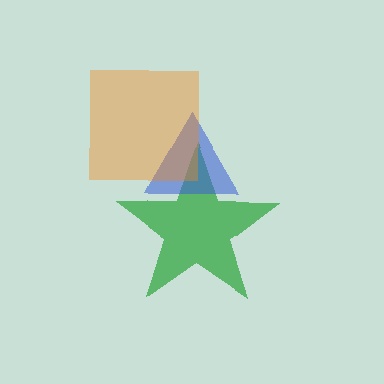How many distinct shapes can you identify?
There are 3 distinct shapes: a green star, a blue triangle, an orange square.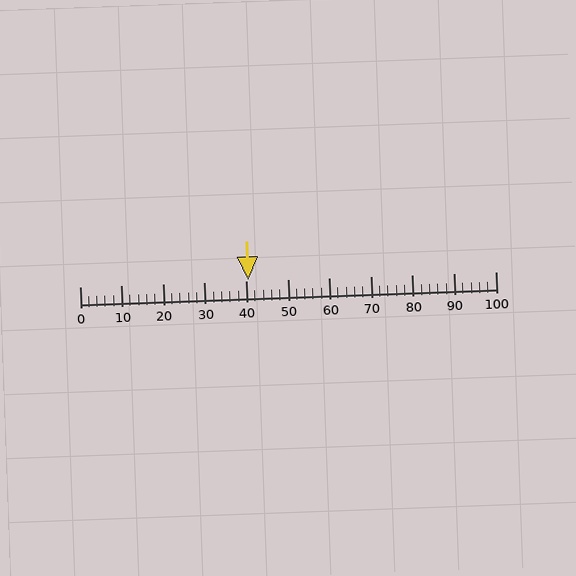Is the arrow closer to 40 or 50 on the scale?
The arrow is closer to 40.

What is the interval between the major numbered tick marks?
The major tick marks are spaced 10 units apart.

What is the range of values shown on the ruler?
The ruler shows values from 0 to 100.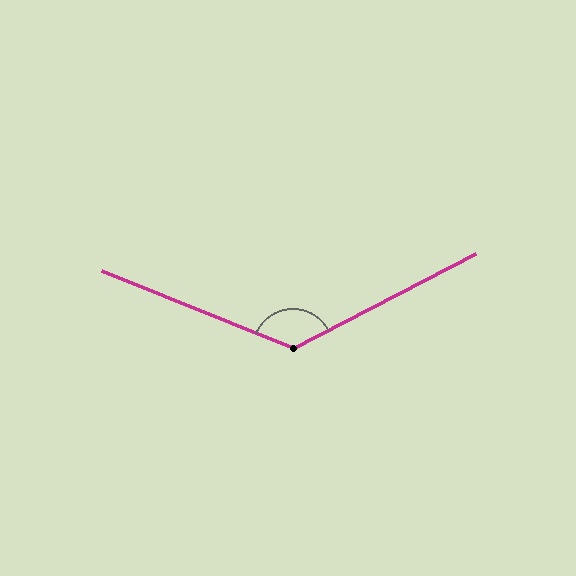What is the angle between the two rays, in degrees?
Approximately 130 degrees.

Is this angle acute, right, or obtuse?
It is obtuse.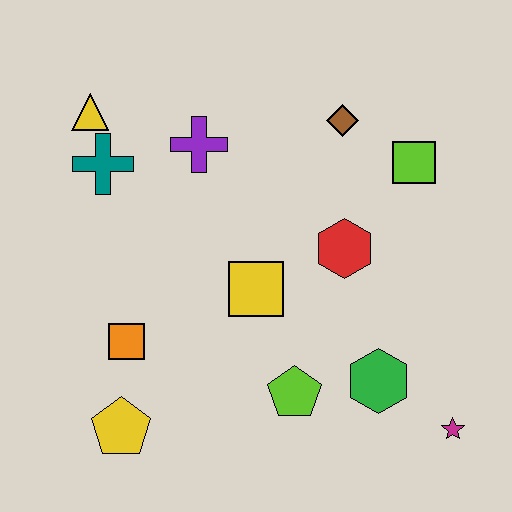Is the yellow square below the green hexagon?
No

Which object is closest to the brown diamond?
The lime square is closest to the brown diamond.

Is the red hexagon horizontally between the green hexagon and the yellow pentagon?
Yes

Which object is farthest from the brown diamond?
The yellow pentagon is farthest from the brown diamond.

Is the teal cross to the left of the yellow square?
Yes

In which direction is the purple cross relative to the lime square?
The purple cross is to the left of the lime square.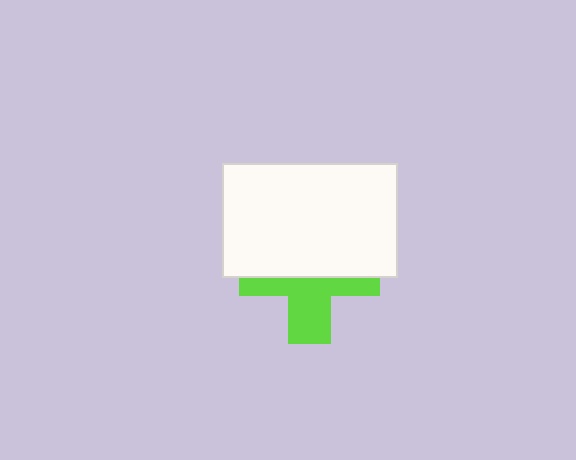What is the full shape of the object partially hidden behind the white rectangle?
The partially hidden object is a lime cross.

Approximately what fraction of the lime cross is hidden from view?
Roughly 55% of the lime cross is hidden behind the white rectangle.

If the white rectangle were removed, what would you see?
You would see the complete lime cross.